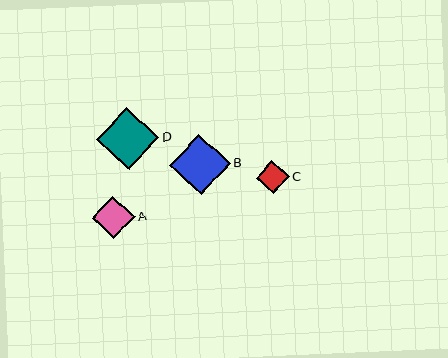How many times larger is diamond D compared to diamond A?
Diamond D is approximately 1.5 times the size of diamond A.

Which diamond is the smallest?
Diamond C is the smallest with a size of approximately 33 pixels.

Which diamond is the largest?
Diamond D is the largest with a size of approximately 62 pixels.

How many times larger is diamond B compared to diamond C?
Diamond B is approximately 1.8 times the size of diamond C.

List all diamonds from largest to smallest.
From largest to smallest: D, B, A, C.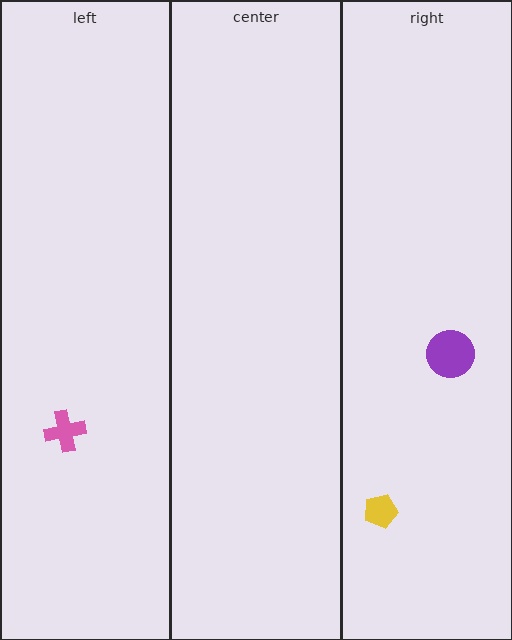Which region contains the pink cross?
The left region.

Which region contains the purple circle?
The right region.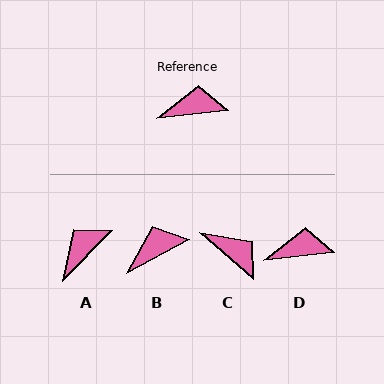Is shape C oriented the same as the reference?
No, it is off by about 48 degrees.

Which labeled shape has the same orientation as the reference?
D.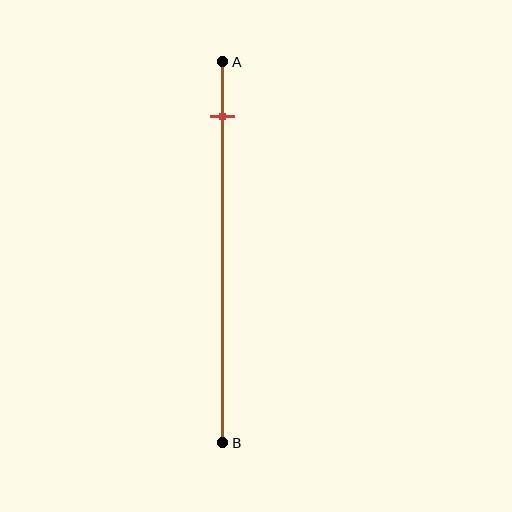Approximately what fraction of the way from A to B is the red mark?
The red mark is approximately 15% of the way from A to B.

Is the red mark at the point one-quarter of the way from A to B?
No, the mark is at about 15% from A, not at the 25% one-quarter point.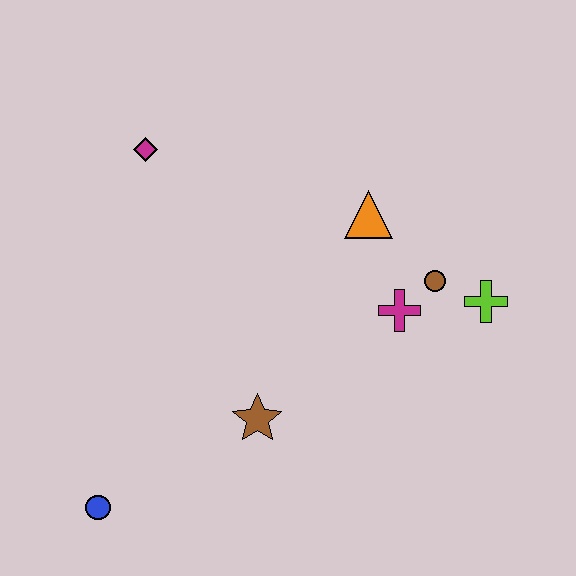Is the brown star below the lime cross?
Yes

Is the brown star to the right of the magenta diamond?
Yes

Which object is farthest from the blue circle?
The lime cross is farthest from the blue circle.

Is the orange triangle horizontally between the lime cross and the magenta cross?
No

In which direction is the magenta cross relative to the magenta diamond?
The magenta cross is to the right of the magenta diamond.